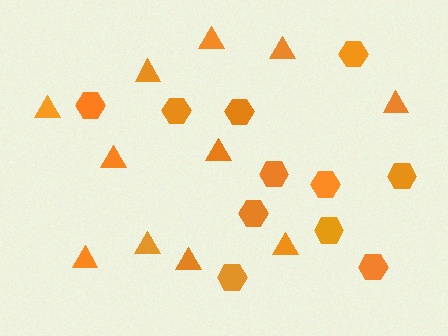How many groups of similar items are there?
There are 2 groups: one group of hexagons (11) and one group of triangles (11).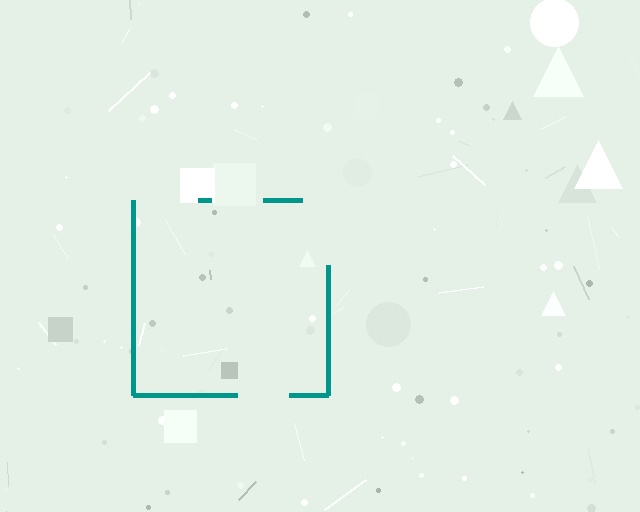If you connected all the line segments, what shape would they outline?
They would outline a square.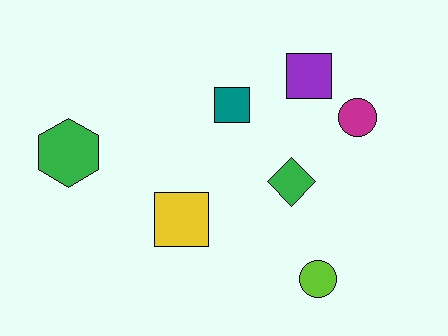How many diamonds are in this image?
There is 1 diamond.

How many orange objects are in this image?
There are no orange objects.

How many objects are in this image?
There are 7 objects.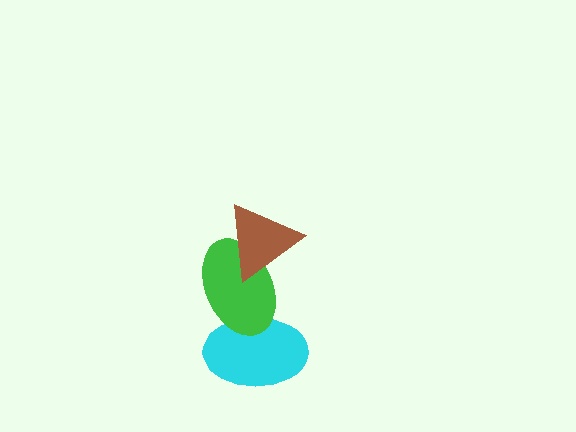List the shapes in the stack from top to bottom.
From top to bottom: the brown triangle, the green ellipse, the cyan ellipse.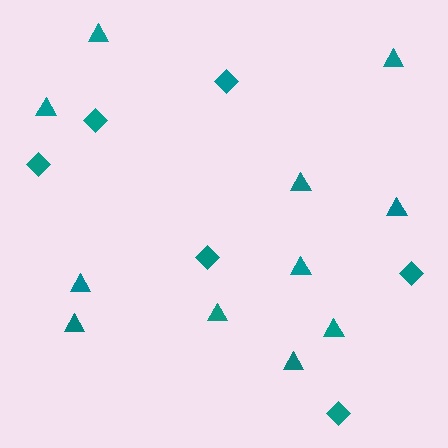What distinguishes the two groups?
There are 2 groups: one group of triangles (11) and one group of diamonds (6).